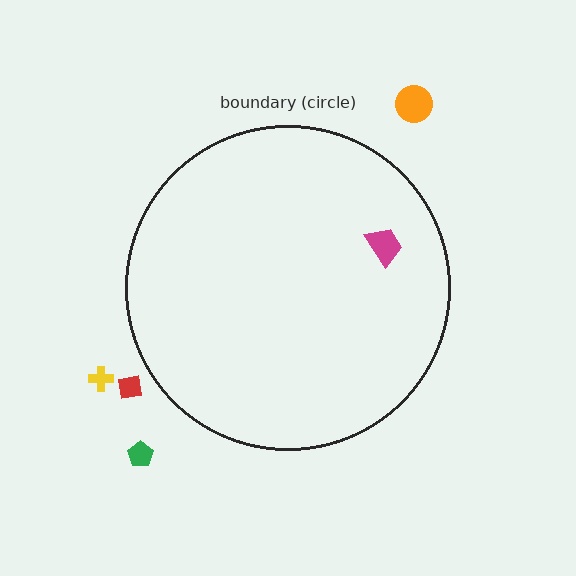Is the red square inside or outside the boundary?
Outside.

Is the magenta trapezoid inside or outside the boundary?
Inside.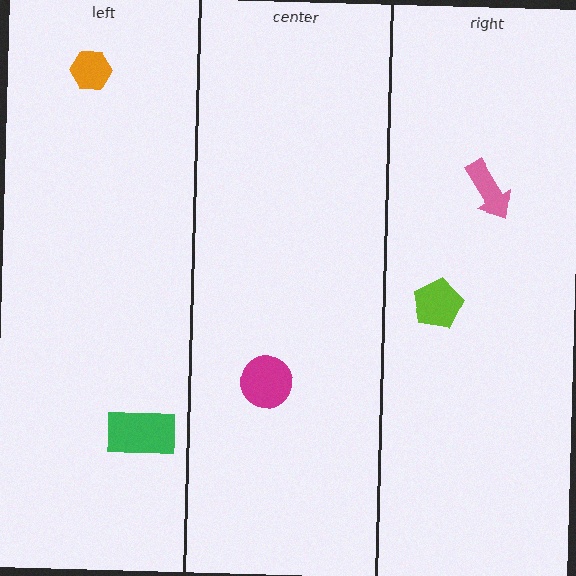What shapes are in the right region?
The pink arrow, the lime pentagon.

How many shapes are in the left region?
2.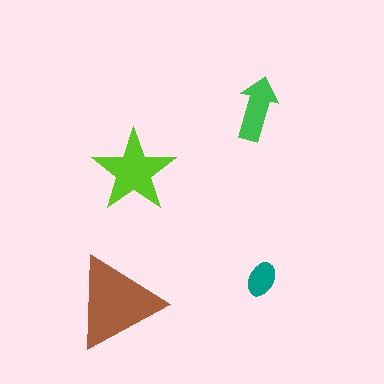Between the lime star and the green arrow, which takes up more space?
The lime star.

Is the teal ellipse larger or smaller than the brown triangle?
Smaller.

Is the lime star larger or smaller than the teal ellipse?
Larger.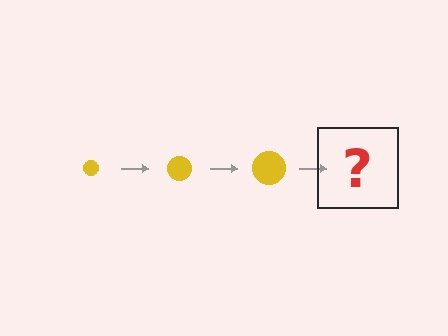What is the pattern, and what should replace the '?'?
The pattern is that the circle gets progressively larger each step. The '?' should be a yellow circle, larger than the previous one.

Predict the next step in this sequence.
The next step is a yellow circle, larger than the previous one.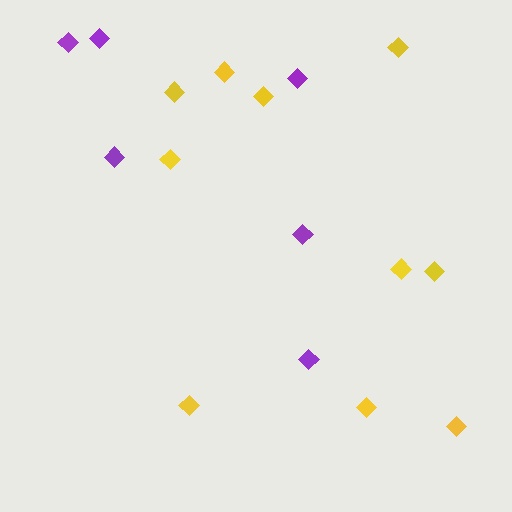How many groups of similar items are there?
There are 2 groups: one group of yellow diamonds (10) and one group of purple diamonds (6).